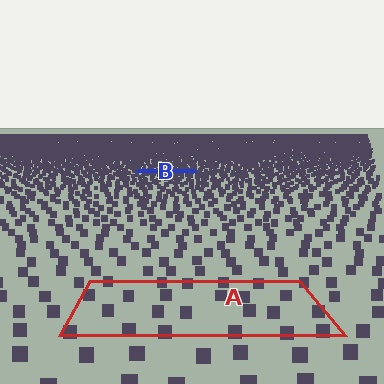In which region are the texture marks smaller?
The texture marks are smaller in region B, because it is farther away.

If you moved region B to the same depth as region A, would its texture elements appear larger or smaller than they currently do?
They would appear larger. At a closer depth, the same texture elements are projected at a bigger on-screen size.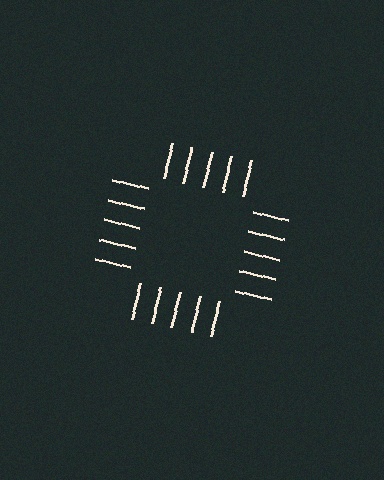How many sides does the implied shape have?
4 sides — the line-ends trace a square.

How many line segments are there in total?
20 — 5 along each of the 4 edges.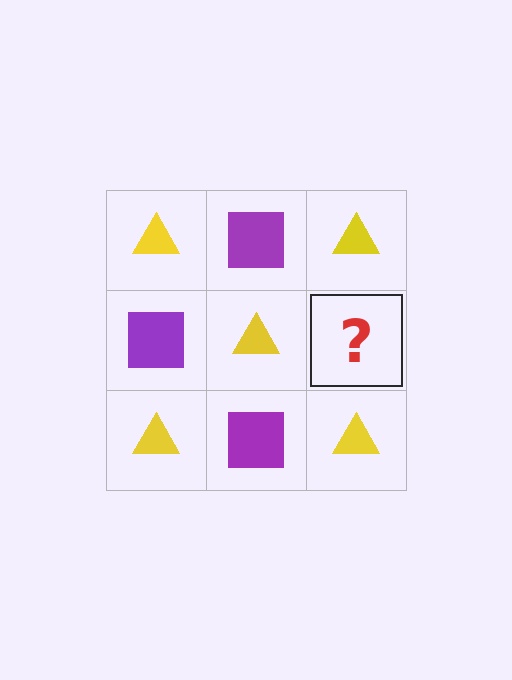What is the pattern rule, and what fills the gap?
The rule is that it alternates yellow triangle and purple square in a checkerboard pattern. The gap should be filled with a purple square.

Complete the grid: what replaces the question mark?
The question mark should be replaced with a purple square.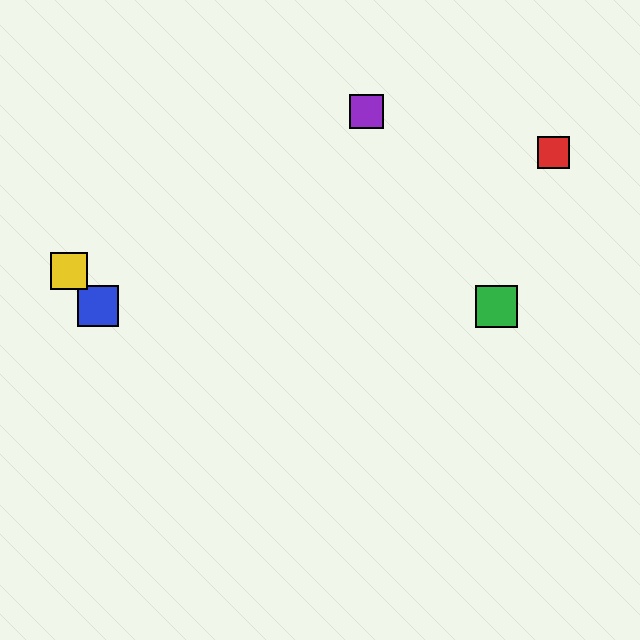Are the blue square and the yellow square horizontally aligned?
No, the blue square is at y≈306 and the yellow square is at y≈271.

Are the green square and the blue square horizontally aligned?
Yes, both are at y≈306.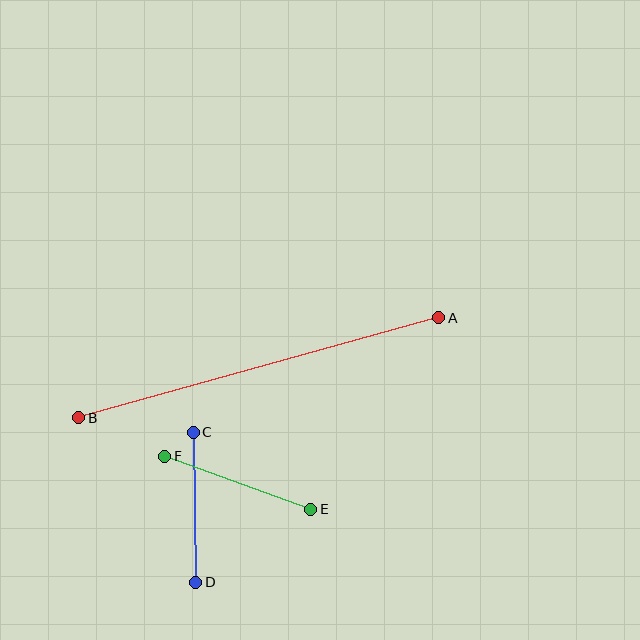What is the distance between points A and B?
The distance is approximately 374 pixels.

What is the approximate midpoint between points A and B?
The midpoint is at approximately (259, 368) pixels.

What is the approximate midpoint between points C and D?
The midpoint is at approximately (194, 507) pixels.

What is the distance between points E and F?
The distance is approximately 155 pixels.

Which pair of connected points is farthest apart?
Points A and B are farthest apart.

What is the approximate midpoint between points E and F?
The midpoint is at approximately (238, 483) pixels.